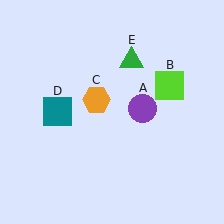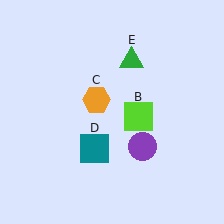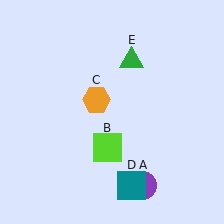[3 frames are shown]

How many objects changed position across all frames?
3 objects changed position: purple circle (object A), lime square (object B), teal square (object D).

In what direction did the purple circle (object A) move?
The purple circle (object A) moved down.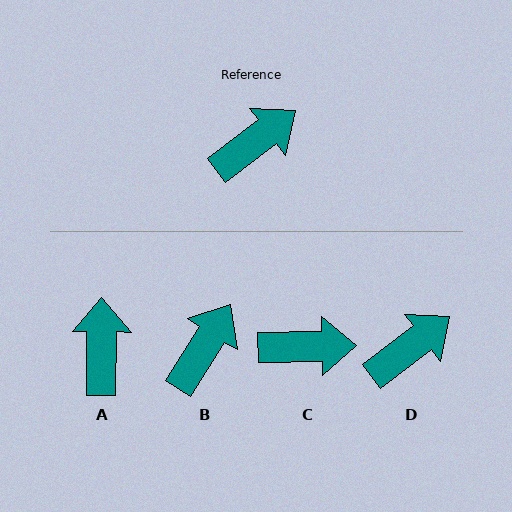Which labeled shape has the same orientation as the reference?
D.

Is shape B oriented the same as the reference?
No, it is off by about 21 degrees.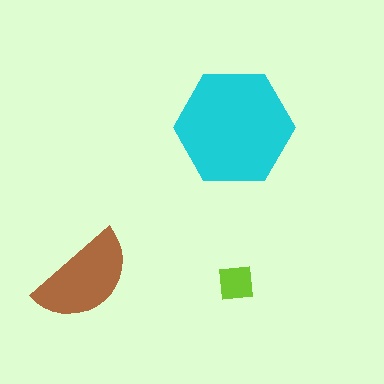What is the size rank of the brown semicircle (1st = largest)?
2nd.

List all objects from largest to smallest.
The cyan hexagon, the brown semicircle, the lime square.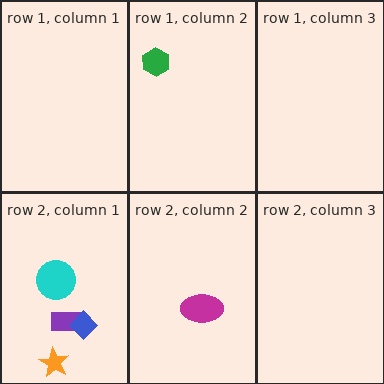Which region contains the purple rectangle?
The row 2, column 1 region.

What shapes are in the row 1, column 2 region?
The green hexagon.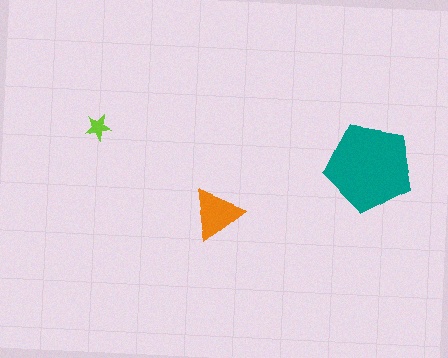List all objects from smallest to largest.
The lime star, the orange triangle, the teal pentagon.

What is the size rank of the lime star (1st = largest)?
3rd.